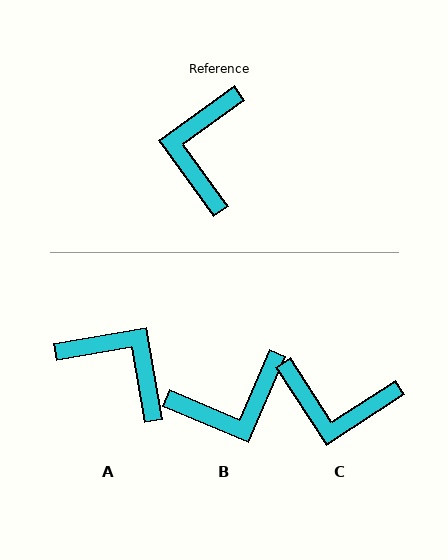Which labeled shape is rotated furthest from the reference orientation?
B, about 121 degrees away.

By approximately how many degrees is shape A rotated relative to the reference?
Approximately 116 degrees clockwise.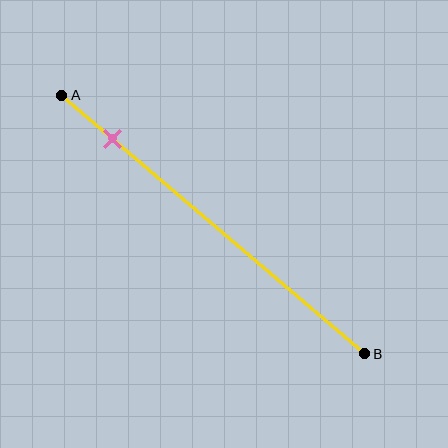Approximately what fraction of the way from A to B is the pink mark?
The pink mark is approximately 15% of the way from A to B.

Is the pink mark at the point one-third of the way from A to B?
No, the mark is at about 15% from A, not at the 33% one-third point.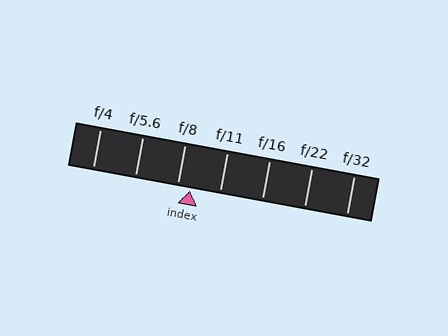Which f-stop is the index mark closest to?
The index mark is closest to f/8.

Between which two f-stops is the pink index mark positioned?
The index mark is between f/8 and f/11.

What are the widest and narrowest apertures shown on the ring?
The widest aperture shown is f/4 and the narrowest is f/32.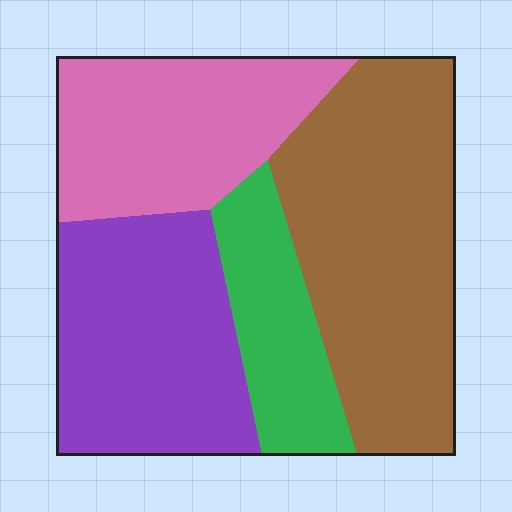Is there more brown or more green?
Brown.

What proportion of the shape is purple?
Purple takes up between a sixth and a third of the shape.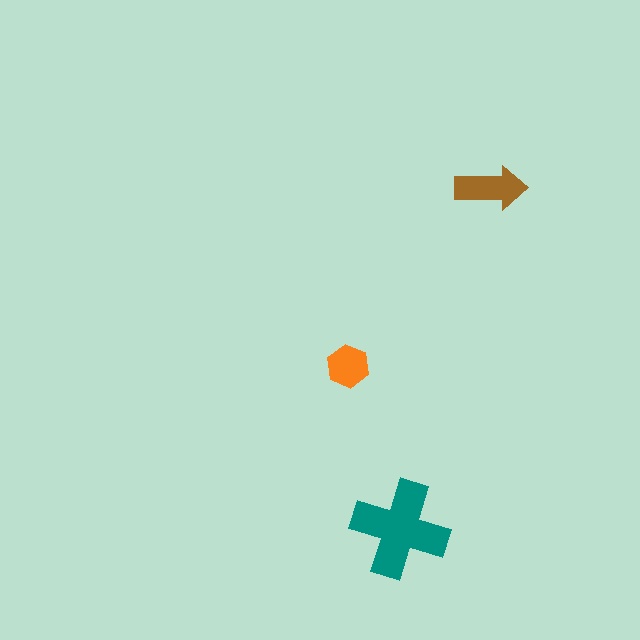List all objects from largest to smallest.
The teal cross, the brown arrow, the orange hexagon.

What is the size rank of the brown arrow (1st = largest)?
2nd.